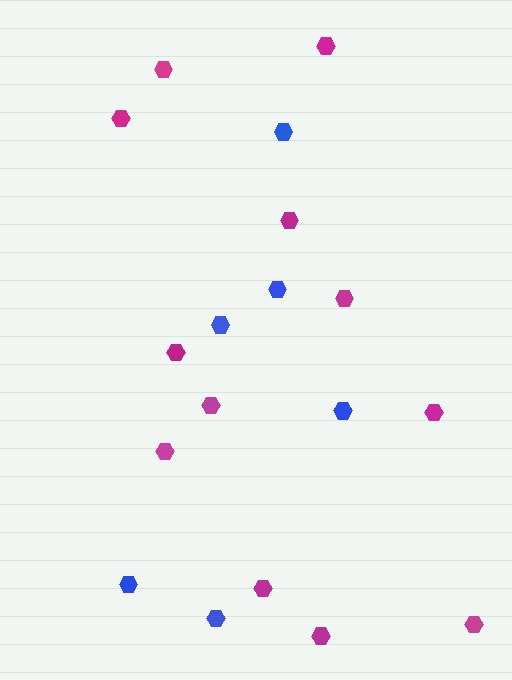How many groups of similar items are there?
There are 2 groups: one group of magenta hexagons (12) and one group of blue hexagons (6).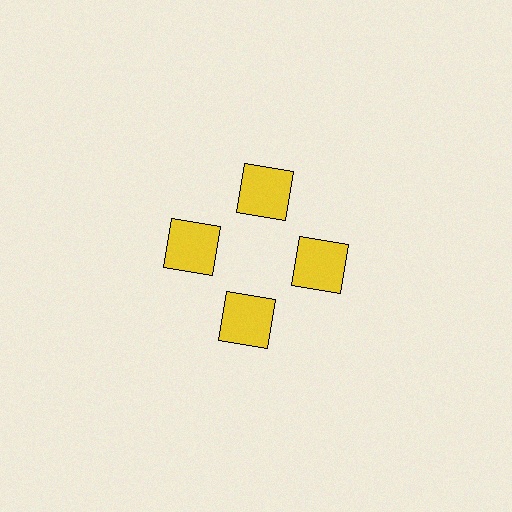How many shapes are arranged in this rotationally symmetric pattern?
There are 4 shapes, arranged in 4 groups of 1.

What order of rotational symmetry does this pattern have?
This pattern has 4-fold rotational symmetry.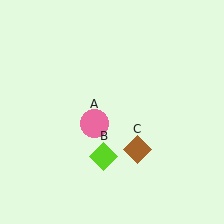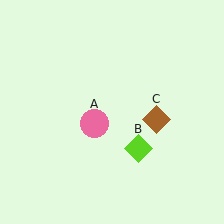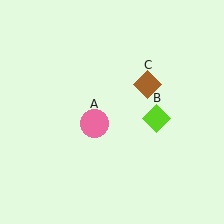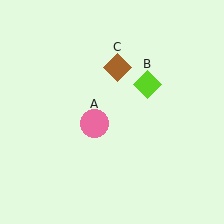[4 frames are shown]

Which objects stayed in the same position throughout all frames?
Pink circle (object A) remained stationary.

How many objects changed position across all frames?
2 objects changed position: lime diamond (object B), brown diamond (object C).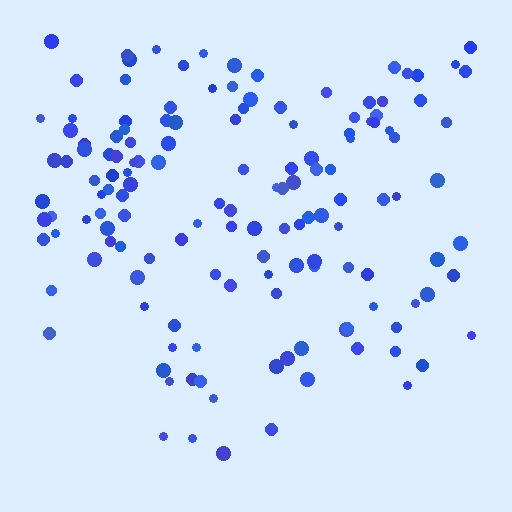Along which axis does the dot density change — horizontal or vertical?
Vertical.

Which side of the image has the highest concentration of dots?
The top.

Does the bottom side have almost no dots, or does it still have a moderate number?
Still a moderate number, just noticeably fewer than the top.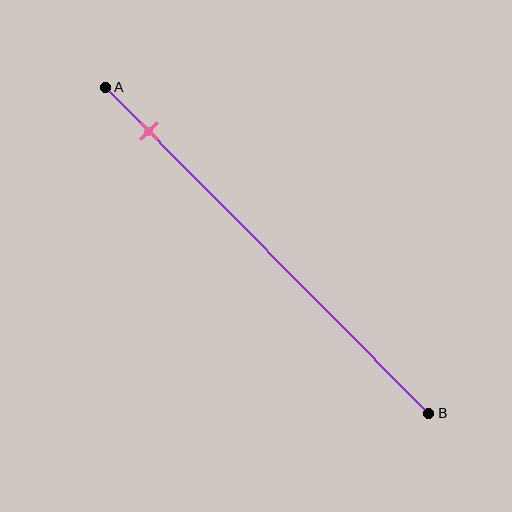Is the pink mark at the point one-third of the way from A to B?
No, the mark is at about 15% from A, not at the 33% one-third point.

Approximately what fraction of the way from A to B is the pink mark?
The pink mark is approximately 15% of the way from A to B.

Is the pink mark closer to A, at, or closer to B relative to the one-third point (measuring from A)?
The pink mark is closer to point A than the one-third point of segment AB.